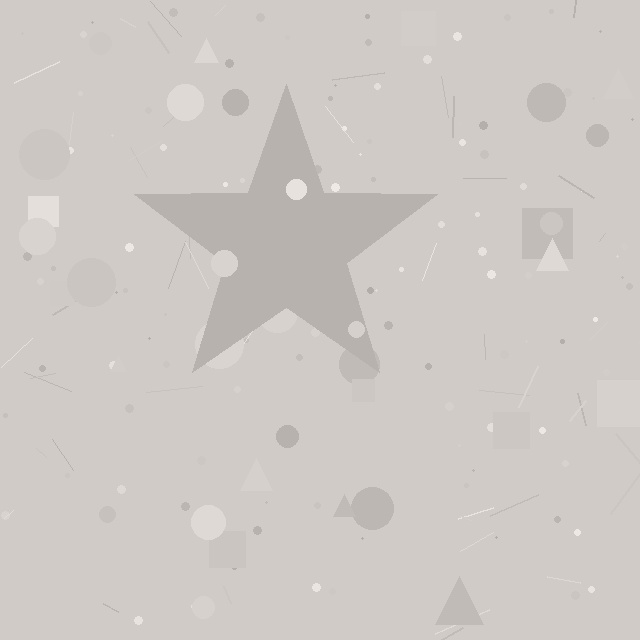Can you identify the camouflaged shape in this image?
The camouflaged shape is a star.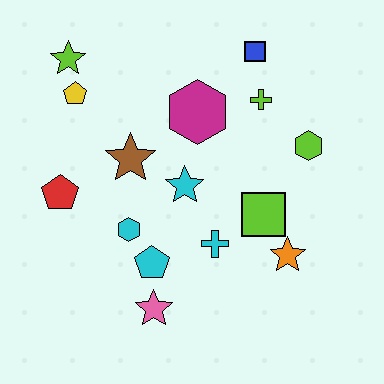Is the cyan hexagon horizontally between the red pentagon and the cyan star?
Yes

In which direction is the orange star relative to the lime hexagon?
The orange star is below the lime hexagon.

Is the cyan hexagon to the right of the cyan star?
No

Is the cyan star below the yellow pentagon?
Yes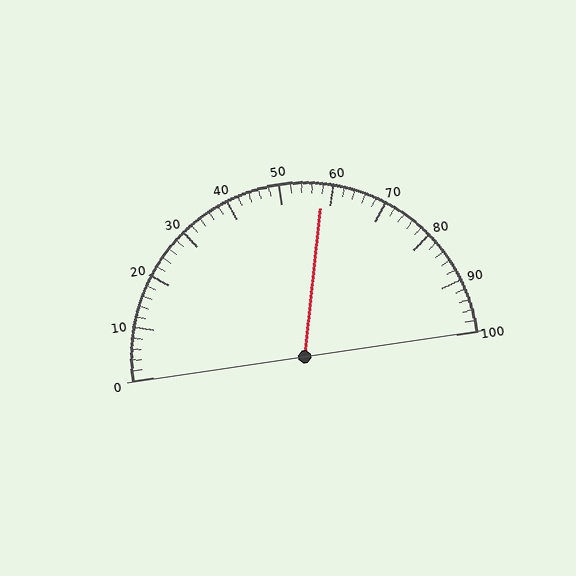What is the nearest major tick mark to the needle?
The nearest major tick mark is 60.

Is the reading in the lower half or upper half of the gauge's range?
The reading is in the upper half of the range (0 to 100).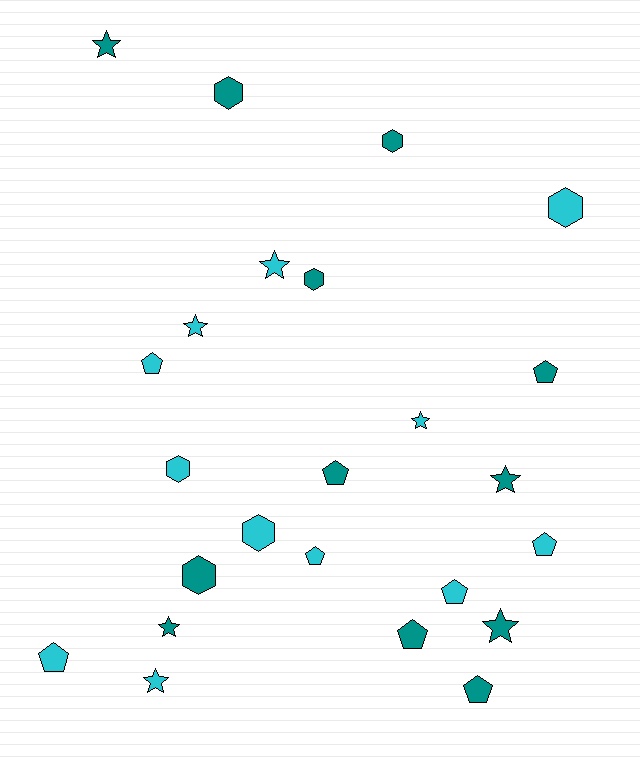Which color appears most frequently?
Teal, with 12 objects.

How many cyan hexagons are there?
There are 3 cyan hexagons.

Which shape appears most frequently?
Pentagon, with 9 objects.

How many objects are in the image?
There are 24 objects.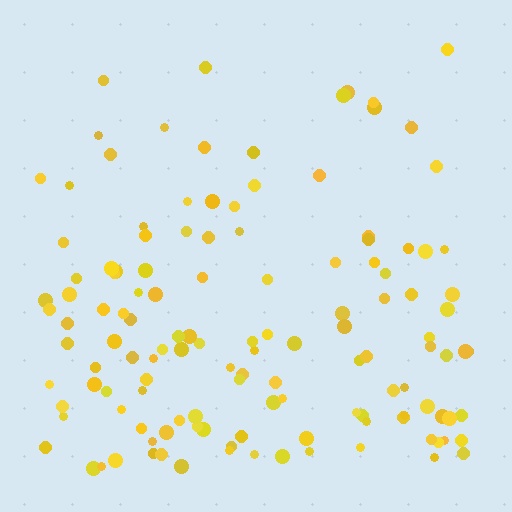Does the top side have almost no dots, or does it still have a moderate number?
Still a moderate number, just noticeably fewer than the bottom.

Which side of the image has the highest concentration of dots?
The bottom.